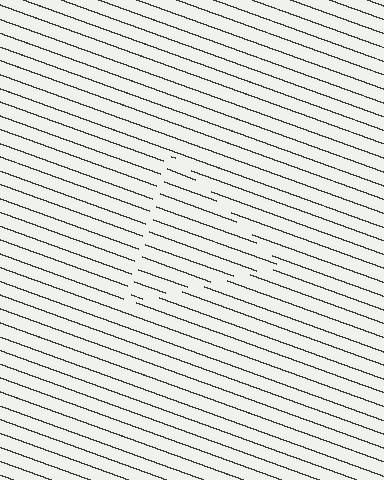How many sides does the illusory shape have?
3 sides — the line-ends trace a triangle.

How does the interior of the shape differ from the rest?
The interior of the shape contains the same grating, shifted by half a period — the contour is defined by the phase discontinuity where line-ends from the inner and outer gratings abut.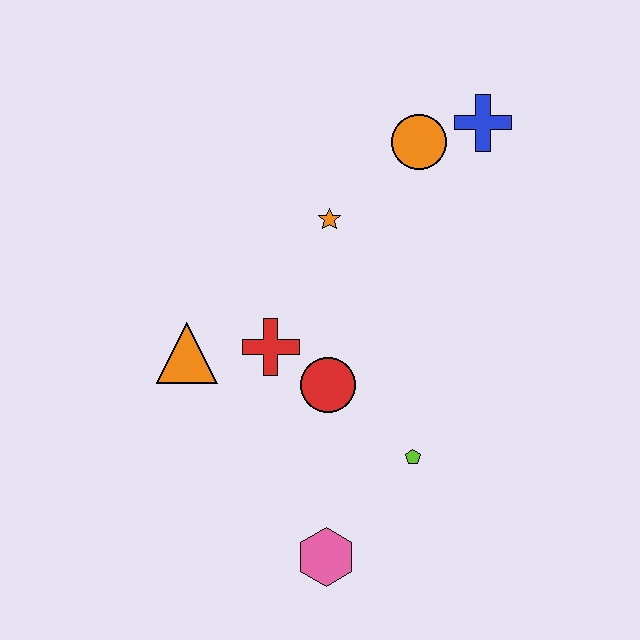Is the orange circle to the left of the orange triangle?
No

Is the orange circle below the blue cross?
Yes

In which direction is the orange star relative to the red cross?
The orange star is above the red cross.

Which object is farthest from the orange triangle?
The blue cross is farthest from the orange triangle.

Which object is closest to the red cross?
The red circle is closest to the red cross.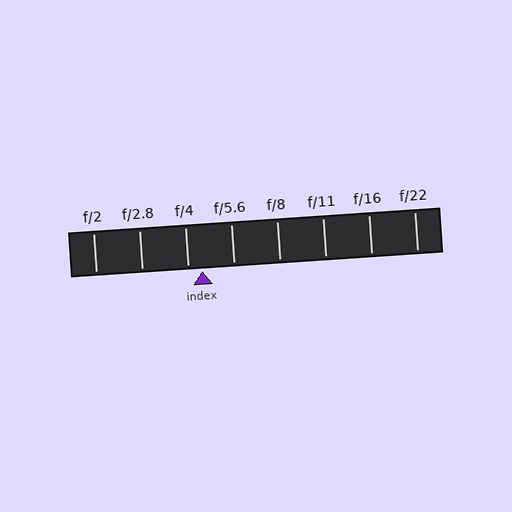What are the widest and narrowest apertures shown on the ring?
The widest aperture shown is f/2 and the narrowest is f/22.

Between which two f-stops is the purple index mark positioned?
The index mark is between f/4 and f/5.6.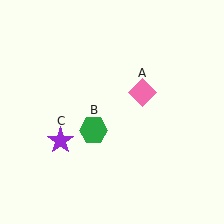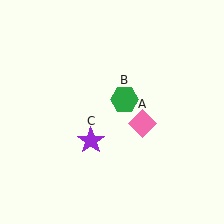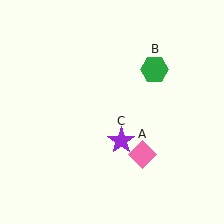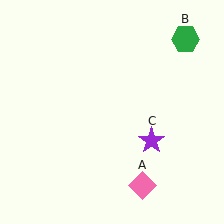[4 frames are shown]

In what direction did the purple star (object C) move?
The purple star (object C) moved right.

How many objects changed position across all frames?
3 objects changed position: pink diamond (object A), green hexagon (object B), purple star (object C).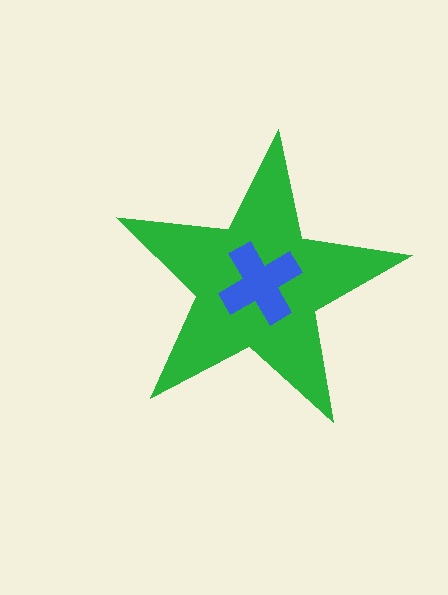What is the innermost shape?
The blue cross.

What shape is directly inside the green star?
The blue cross.